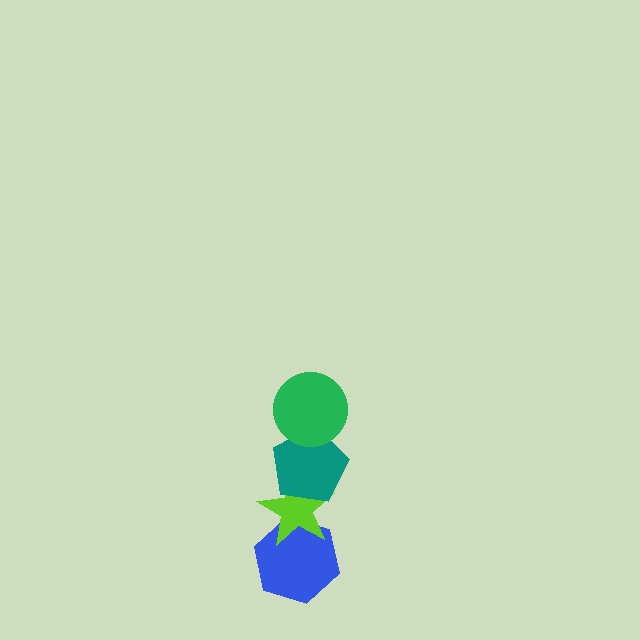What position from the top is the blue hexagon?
The blue hexagon is 4th from the top.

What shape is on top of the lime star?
The teal pentagon is on top of the lime star.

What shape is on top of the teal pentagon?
The green circle is on top of the teal pentagon.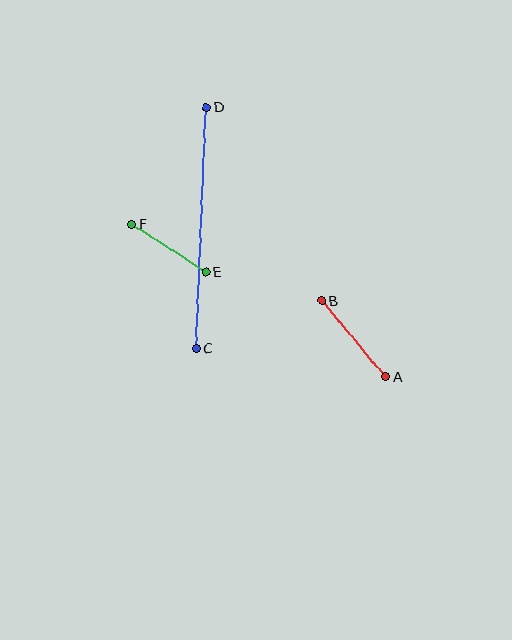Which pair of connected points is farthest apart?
Points C and D are farthest apart.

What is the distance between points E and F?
The distance is approximately 88 pixels.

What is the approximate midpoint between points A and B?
The midpoint is at approximately (354, 339) pixels.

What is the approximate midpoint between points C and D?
The midpoint is at approximately (201, 228) pixels.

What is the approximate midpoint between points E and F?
The midpoint is at approximately (169, 248) pixels.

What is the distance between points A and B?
The distance is approximately 99 pixels.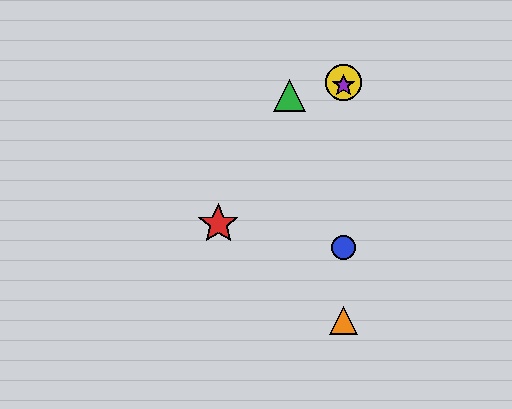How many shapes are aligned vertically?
4 shapes (the blue circle, the yellow circle, the purple star, the orange triangle) are aligned vertically.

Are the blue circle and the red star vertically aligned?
No, the blue circle is at x≈344 and the red star is at x≈218.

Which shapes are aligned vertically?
The blue circle, the yellow circle, the purple star, the orange triangle are aligned vertically.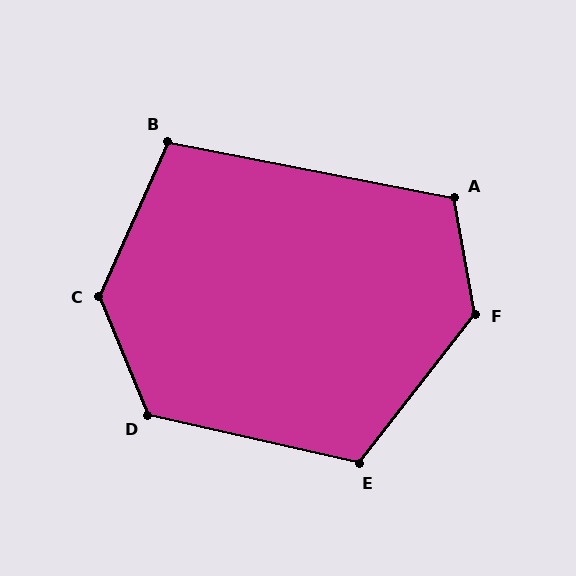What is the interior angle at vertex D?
Approximately 125 degrees (obtuse).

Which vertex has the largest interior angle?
C, at approximately 134 degrees.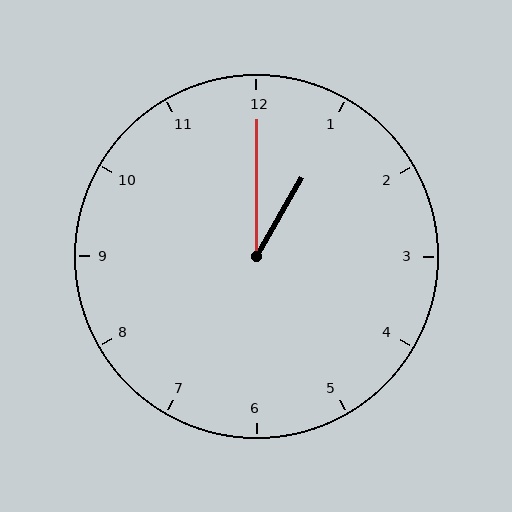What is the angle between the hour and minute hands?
Approximately 30 degrees.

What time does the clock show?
1:00.